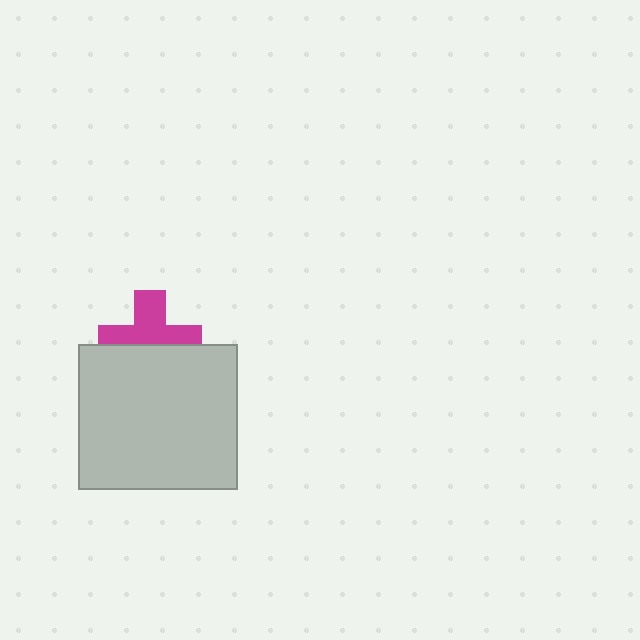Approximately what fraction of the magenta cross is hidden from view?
Roughly 46% of the magenta cross is hidden behind the light gray rectangle.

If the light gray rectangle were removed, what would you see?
You would see the complete magenta cross.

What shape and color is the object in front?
The object in front is a light gray rectangle.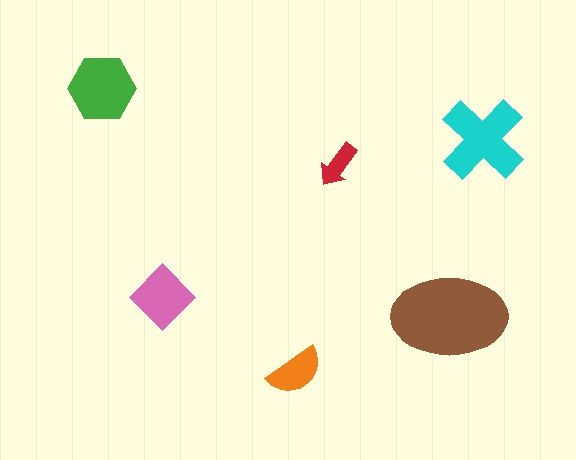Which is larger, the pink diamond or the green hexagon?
The green hexagon.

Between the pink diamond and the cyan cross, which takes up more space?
The cyan cross.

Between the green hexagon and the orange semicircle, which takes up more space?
The green hexagon.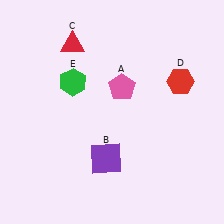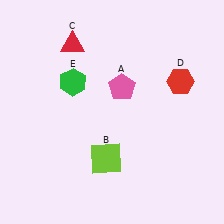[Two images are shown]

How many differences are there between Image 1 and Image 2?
There is 1 difference between the two images.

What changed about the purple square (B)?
In Image 1, B is purple. In Image 2, it changed to lime.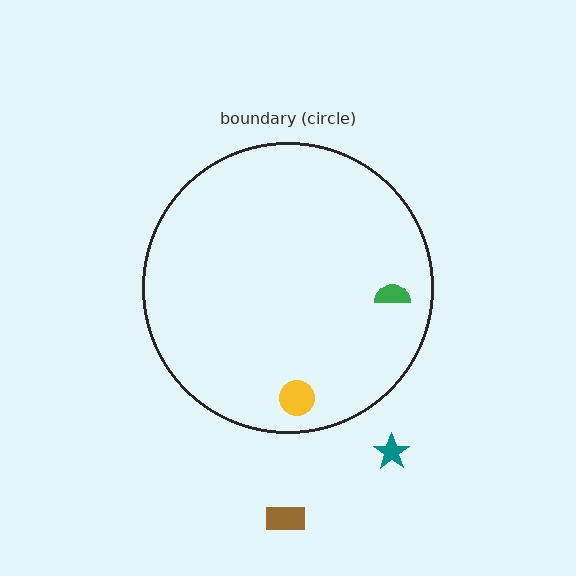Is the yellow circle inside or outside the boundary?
Inside.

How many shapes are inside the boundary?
2 inside, 2 outside.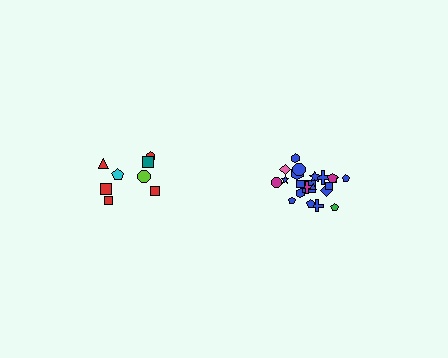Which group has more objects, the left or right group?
The right group.